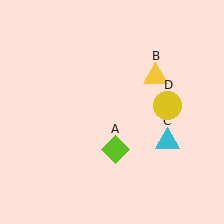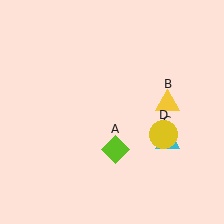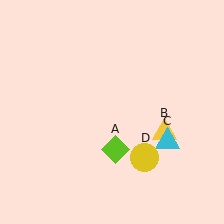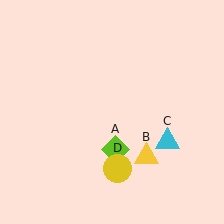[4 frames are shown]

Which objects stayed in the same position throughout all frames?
Lime diamond (object A) and cyan triangle (object C) remained stationary.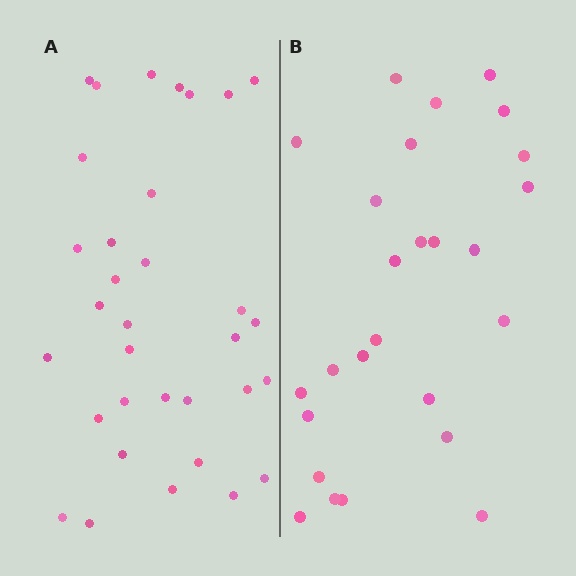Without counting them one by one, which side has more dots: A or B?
Region A (the left region) has more dots.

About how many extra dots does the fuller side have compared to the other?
Region A has roughly 8 or so more dots than region B.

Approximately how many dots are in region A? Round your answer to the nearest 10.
About 30 dots. (The exact count is 33, which rounds to 30.)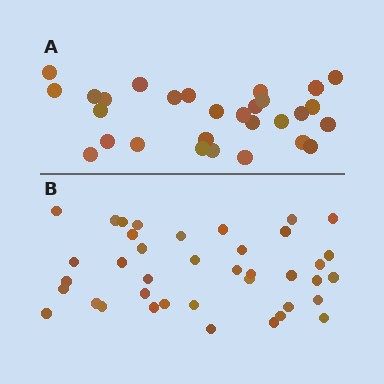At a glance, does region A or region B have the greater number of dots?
Region B (the bottom region) has more dots.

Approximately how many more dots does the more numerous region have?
Region B has roughly 10 or so more dots than region A.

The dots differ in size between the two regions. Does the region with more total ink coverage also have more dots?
No. Region A has more total ink coverage because its dots are larger, but region B actually contains more individual dots. Total area can be misleading — the number of items is what matters here.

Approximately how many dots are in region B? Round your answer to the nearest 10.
About 40 dots. (The exact count is 39, which rounds to 40.)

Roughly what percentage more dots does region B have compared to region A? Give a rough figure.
About 35% more.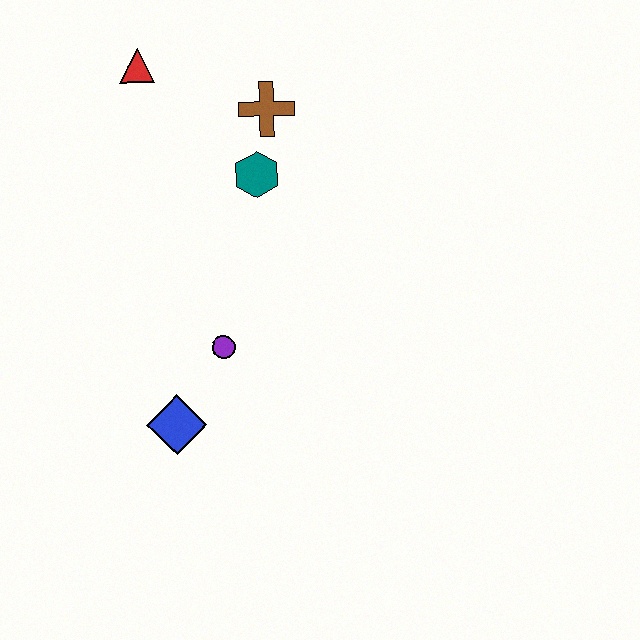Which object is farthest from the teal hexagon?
The blue diamond is farthest from the teal hexagon.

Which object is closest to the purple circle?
The blue diamond is closest to the purple circle.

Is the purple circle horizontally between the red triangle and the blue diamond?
No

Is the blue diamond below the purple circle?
Yes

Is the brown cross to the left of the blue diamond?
No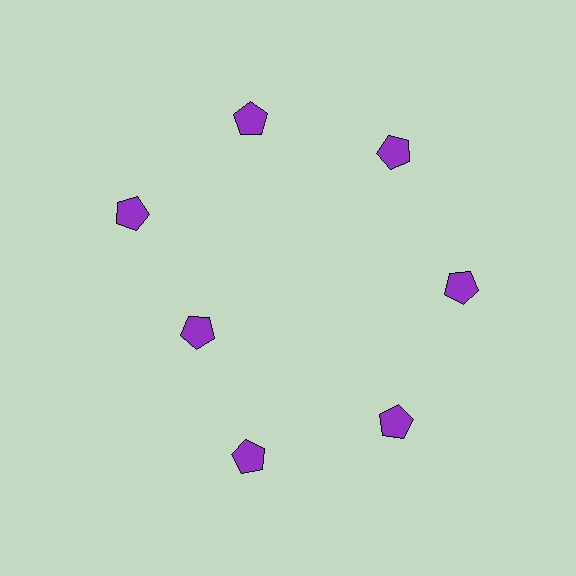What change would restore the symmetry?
The symmetry would be restored by moving it outward, back onto the ring so that all 7 pentagons sit at equal angles and equal distance from the center.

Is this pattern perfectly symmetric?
No. The 7 purple pentagons are arranged in a ring, but one element near the 8 o'clock position is pulled inward toward the center, breaking the 7-fold rotational symmetry.